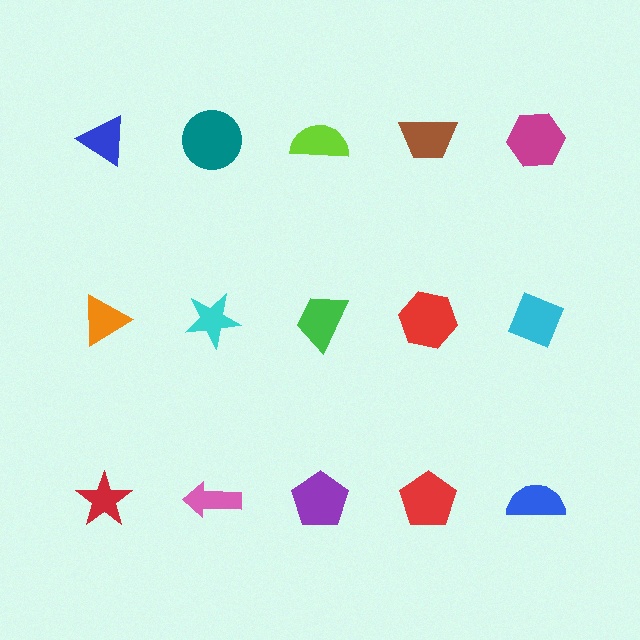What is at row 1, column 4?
A brown trapezoid.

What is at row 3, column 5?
A blue semicircle.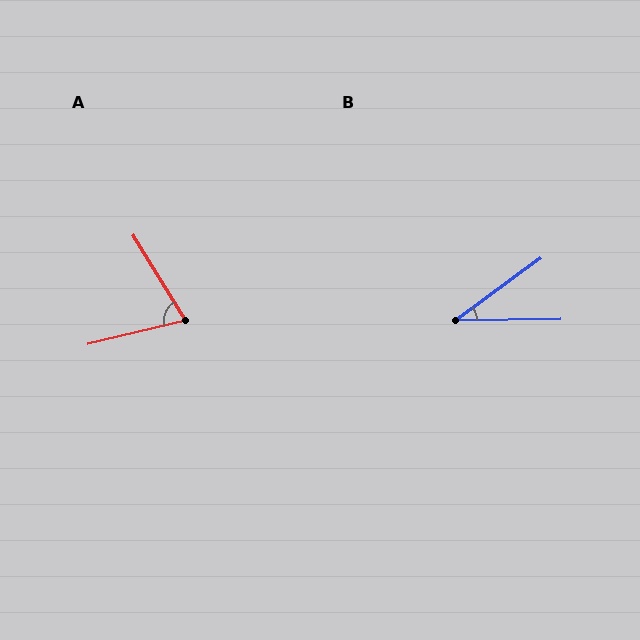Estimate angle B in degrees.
Approximately 35 degrees.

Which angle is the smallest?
B, at approximately 35 degrees.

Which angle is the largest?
A, at approximately 72 degrees.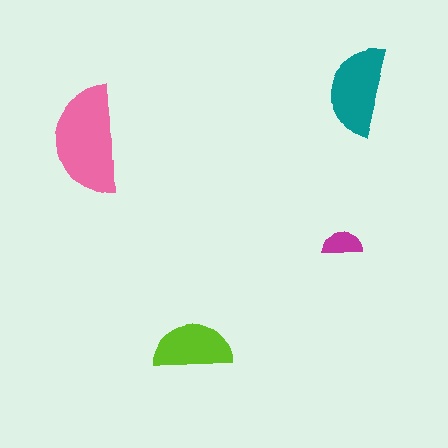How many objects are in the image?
There are 4 objects in the image.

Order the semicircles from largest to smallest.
the pink one, the teal one, the lime one, the magenta one.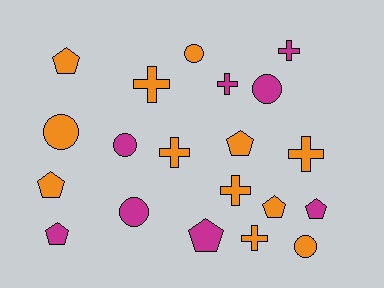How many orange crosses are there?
There are 5 orange crosses.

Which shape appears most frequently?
Pentagon, with 7 objects.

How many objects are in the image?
There are 20 objects.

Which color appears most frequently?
Orange, with 12 objects.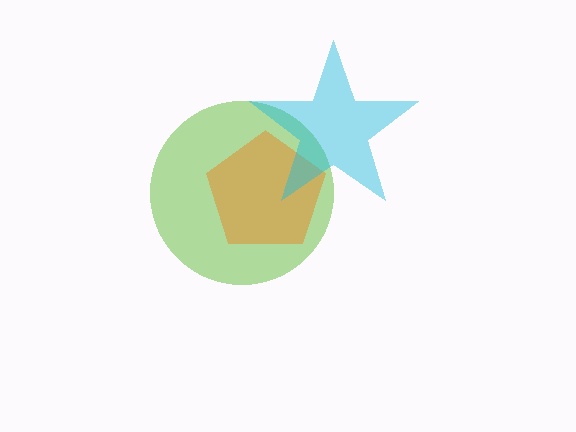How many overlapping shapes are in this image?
There are 3 overlapping shapes in the image.